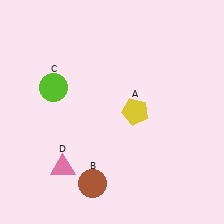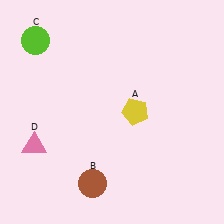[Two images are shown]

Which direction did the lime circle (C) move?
The lime circle (C) moved up.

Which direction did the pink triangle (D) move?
The pink triangle (D) moved left.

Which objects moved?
The objects that moved are: the lime circle (C), the pink triangle (D).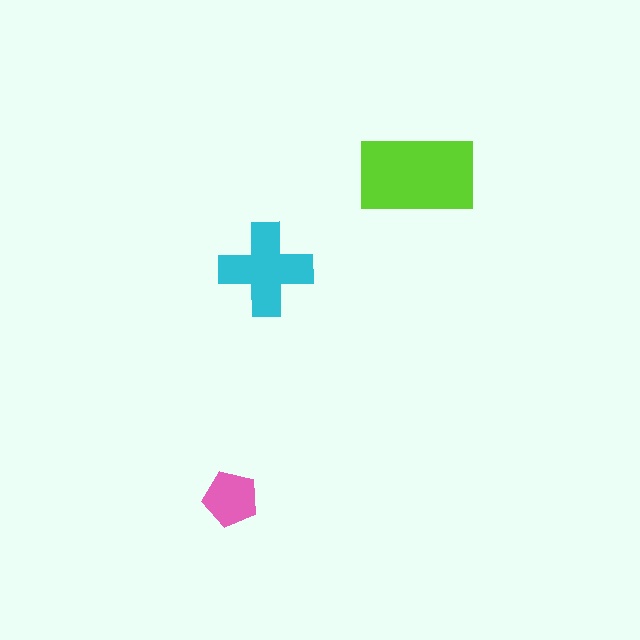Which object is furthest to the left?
The pink pentagon is leftmost.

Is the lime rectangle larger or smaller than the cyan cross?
Larger.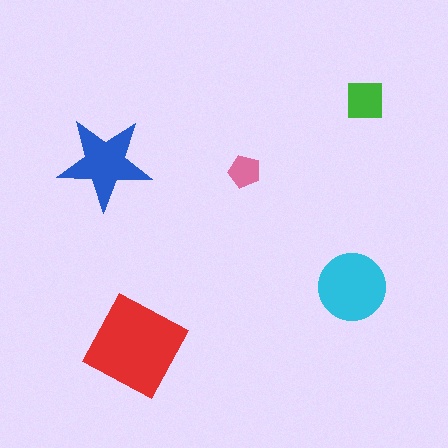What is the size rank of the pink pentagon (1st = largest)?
5th.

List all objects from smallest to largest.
The pink pentagon, the green square, the blue star, the cyan circle, the red diamond.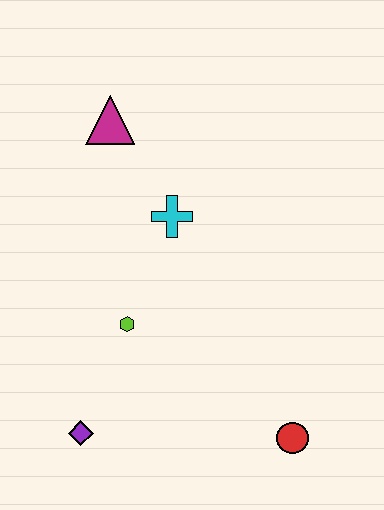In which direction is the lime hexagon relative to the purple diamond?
The lime hexagon is above the purple diamond.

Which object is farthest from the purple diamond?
The magenta triangle is farthest from the purple diamond.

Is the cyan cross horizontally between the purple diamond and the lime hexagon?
No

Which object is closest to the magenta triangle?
The cyan cross is closest to the magenta triangle.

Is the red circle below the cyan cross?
Yes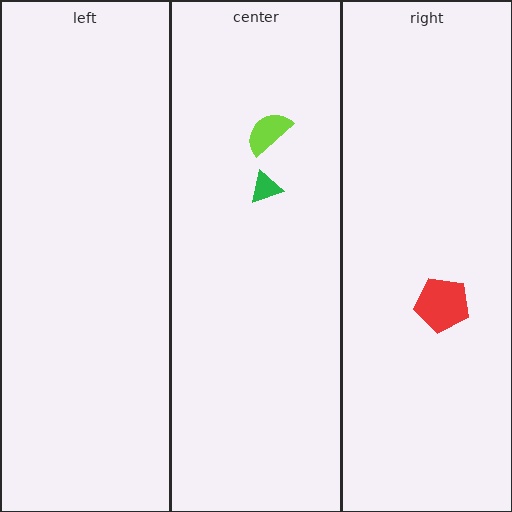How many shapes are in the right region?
1.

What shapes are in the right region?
The red pentagon.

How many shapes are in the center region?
2.